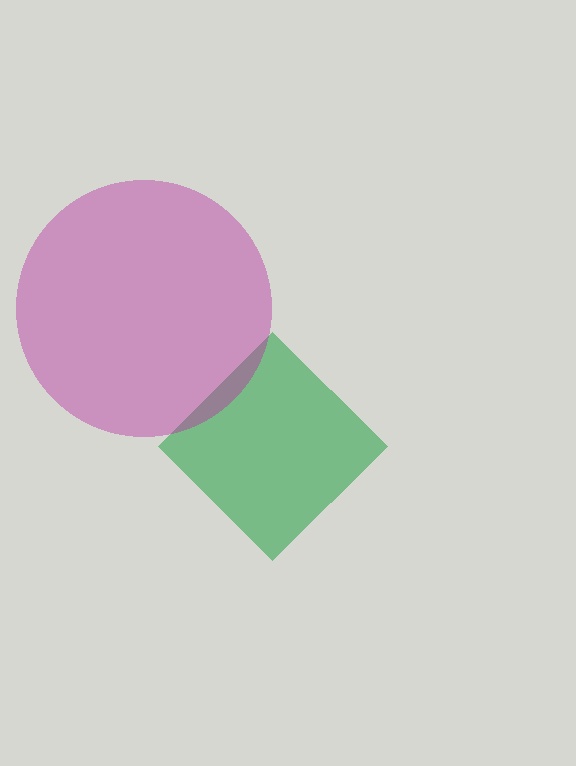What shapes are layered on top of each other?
The layered shapes are: a green diamond, a magenta circle.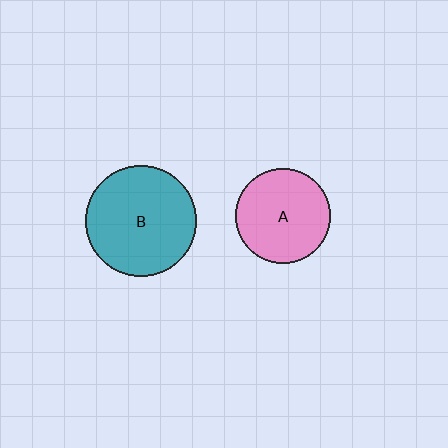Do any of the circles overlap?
No, none of the circles overlap.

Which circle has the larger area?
Circle B (teal).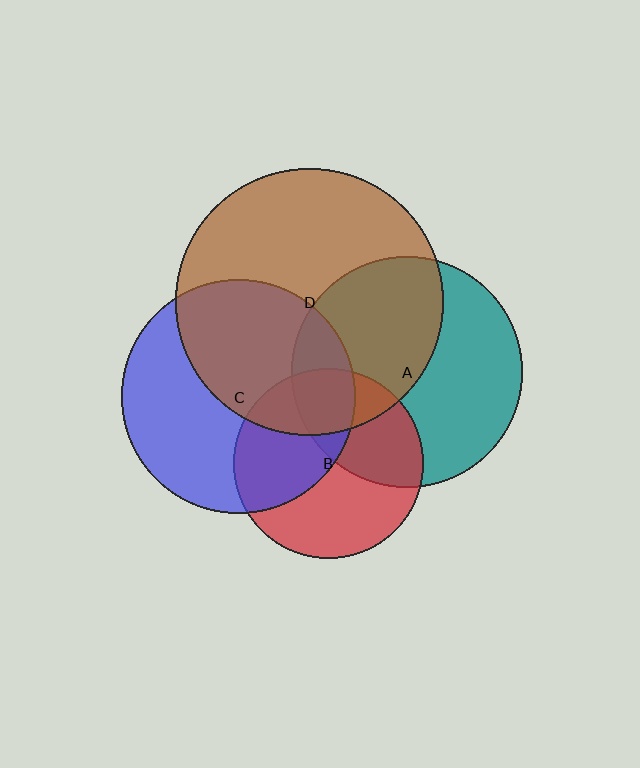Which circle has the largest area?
Circle D (brown).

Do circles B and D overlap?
Yes.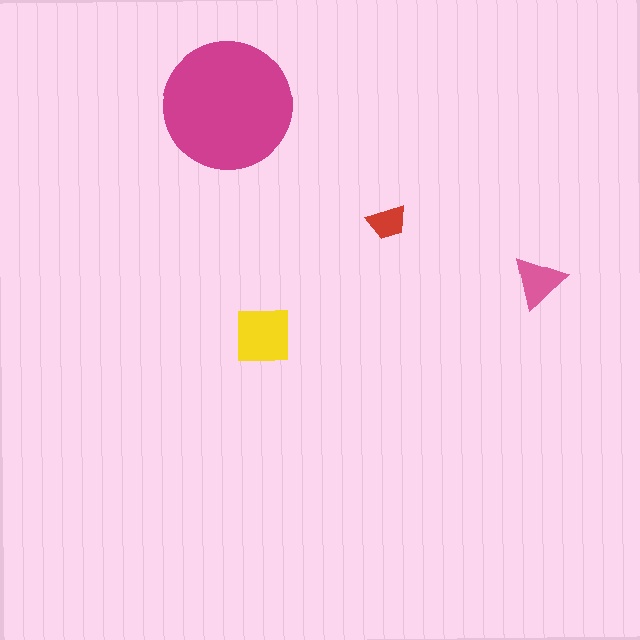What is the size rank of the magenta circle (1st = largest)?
1st.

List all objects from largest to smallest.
The magenta circle, the yellow square, the pink triangle, the red trapezoid.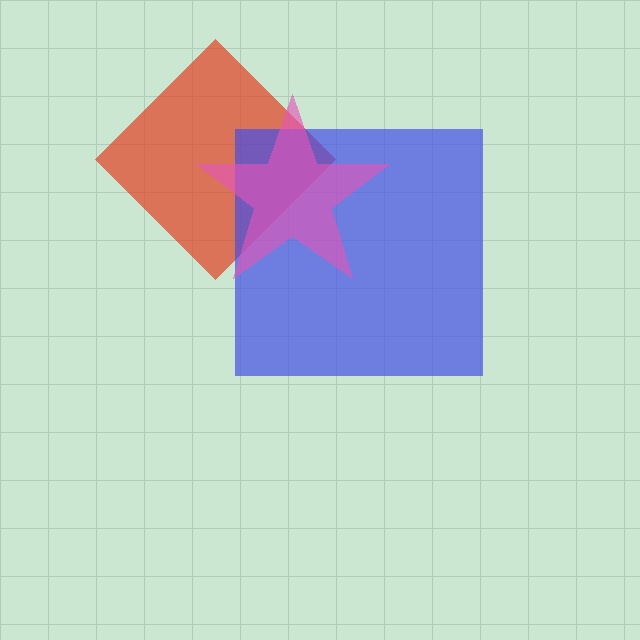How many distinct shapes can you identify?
There are 3 distinct shapes: a red diamond, a blue square, a pink star.